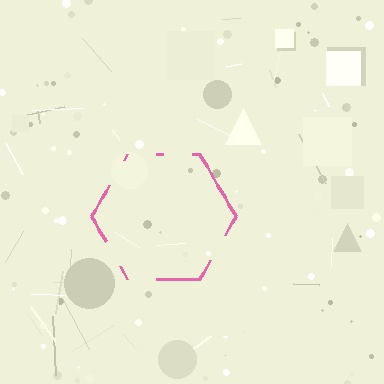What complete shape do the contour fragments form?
The contour fragments form a hexagon.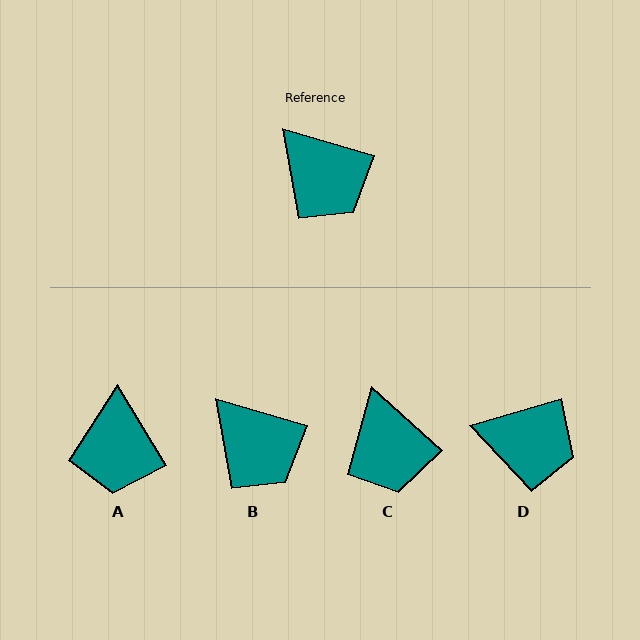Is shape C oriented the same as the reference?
No, it is off by about 25 degrees.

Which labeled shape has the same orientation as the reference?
B.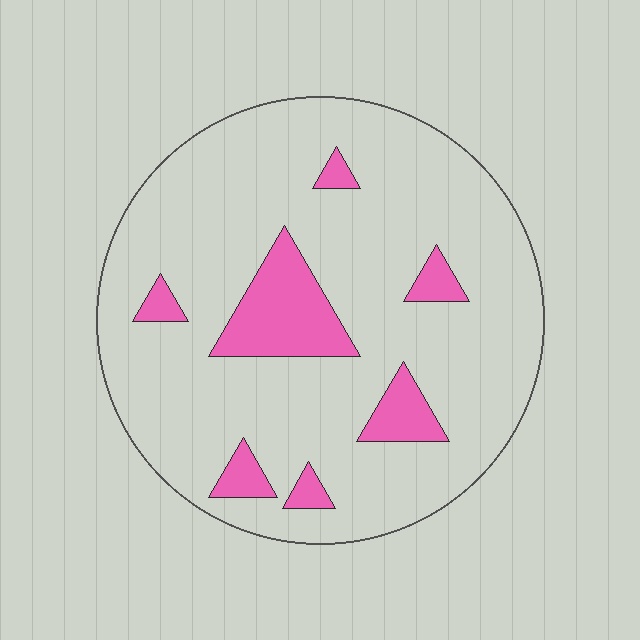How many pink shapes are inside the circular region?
7.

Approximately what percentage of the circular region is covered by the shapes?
Approximately 15%.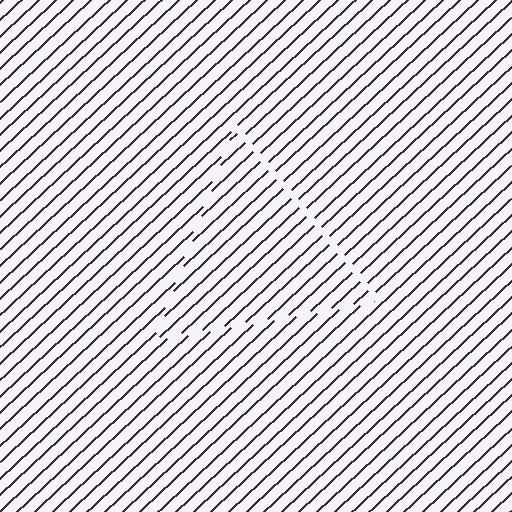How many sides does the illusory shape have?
3 sides — the line-ends trace a triangle.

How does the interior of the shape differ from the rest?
The interior of the shape contains the same grating, shifted by half a period — the contour is defined by the phase discontinuity where line-ends from the inner and outer gratings abut.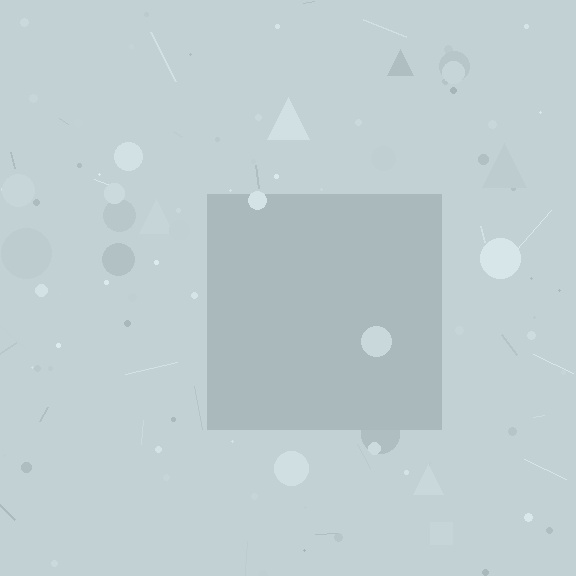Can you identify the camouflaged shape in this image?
The camouflaged shape is a square.